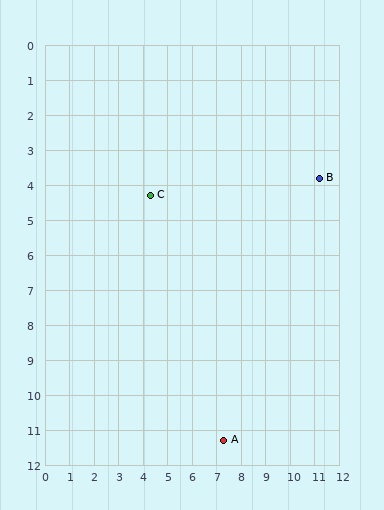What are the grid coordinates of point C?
Point C is at approximately (4.3, 4.3).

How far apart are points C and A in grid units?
Points C and A are about 7.6 grid units apart.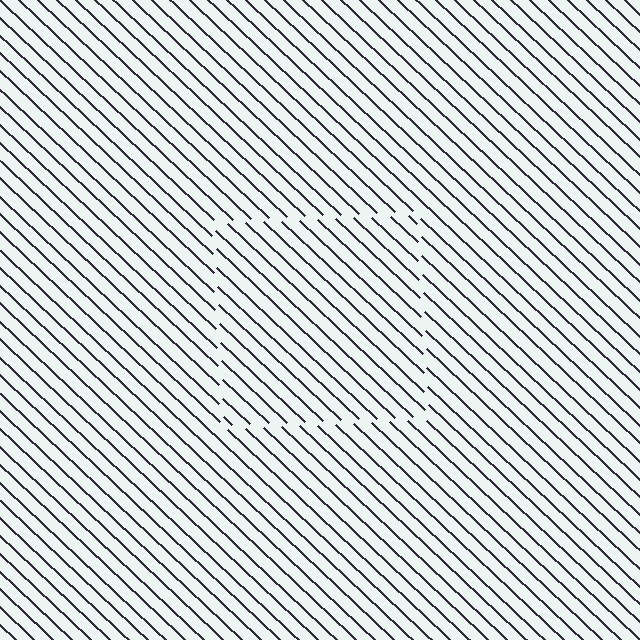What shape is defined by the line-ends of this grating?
An illusory square. The interior of the shape contains the same grating, shifted by half a period — the contour is defined by the phase discontinuity where line-ends from the inner and outer gratings abut.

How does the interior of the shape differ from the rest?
The interior of the shape contains the same grating, shifted by half a period — the contour is defined by the phase discontinuity where line-ends from the inner and outer gratings abut.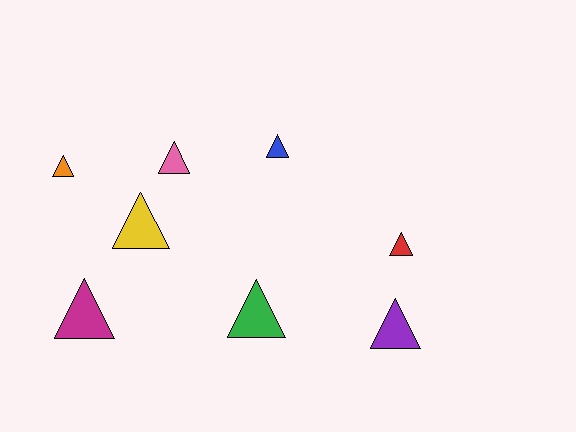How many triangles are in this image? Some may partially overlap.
There are 8 triangles.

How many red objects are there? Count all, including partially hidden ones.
There is 1 red object.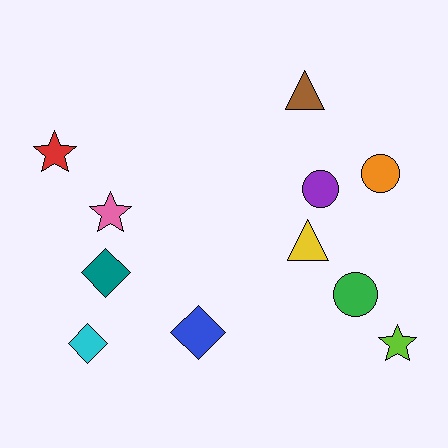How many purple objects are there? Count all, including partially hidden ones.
There is 1 purple object.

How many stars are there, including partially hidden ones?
There are 3 stars.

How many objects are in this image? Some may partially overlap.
There are 11 objects.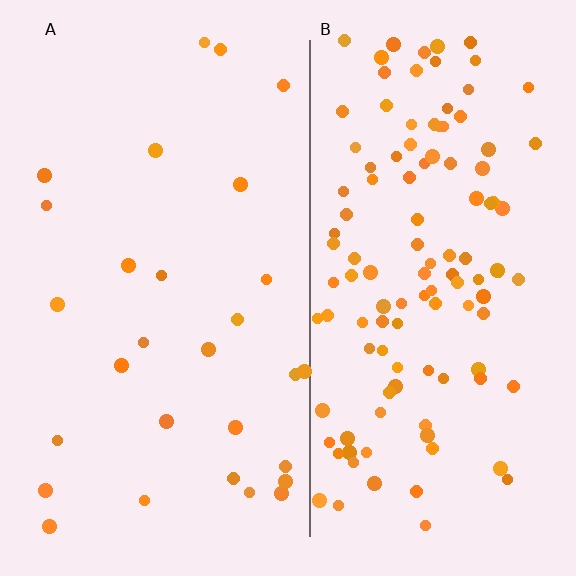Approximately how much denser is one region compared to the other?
Approximately 4.1× — region B over region A.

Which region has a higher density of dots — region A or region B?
B (the right).